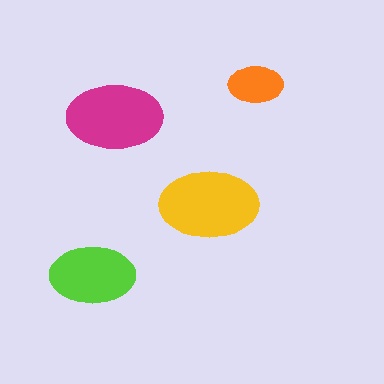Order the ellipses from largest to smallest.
the yellow one, the magenta one, the lime one, the orange one.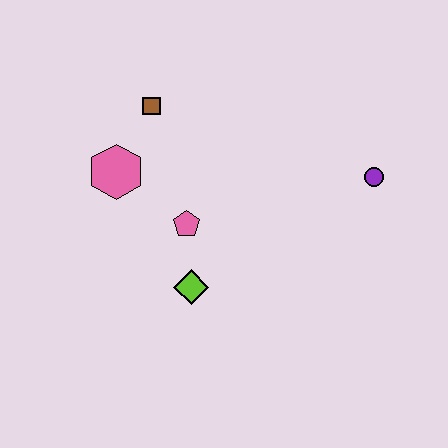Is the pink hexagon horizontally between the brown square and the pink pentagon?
No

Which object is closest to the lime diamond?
The pink pentagon is closest to the lime diamond.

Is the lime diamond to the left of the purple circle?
Yes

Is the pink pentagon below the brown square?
Yes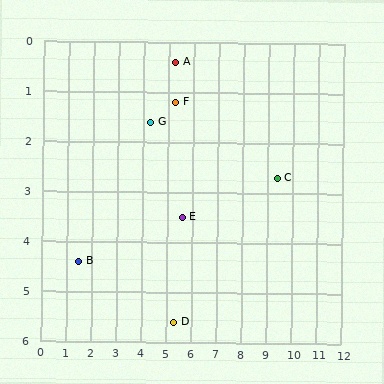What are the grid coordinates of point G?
Point G is at approximately (4.3, 1.6).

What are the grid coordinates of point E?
Point E is at approximately (5.6, 3.5).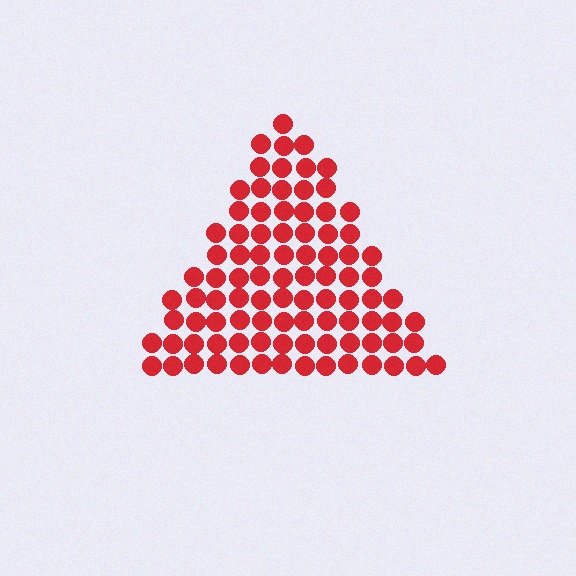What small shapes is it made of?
It is made of small circles.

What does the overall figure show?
The overall figure shows a triangle.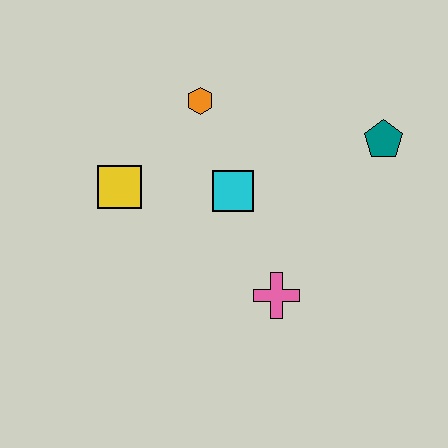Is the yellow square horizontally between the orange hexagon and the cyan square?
No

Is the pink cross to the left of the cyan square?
No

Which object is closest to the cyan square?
The orange hexagon is closest to the cyan square.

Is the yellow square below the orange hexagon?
Yes